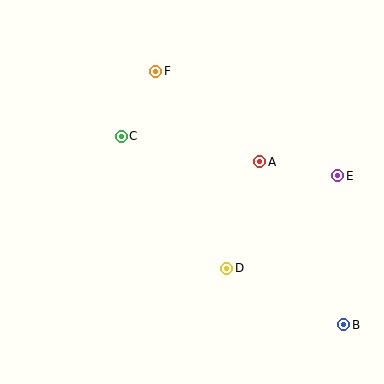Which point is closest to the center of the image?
Point A at (260, 162) is closest to the center.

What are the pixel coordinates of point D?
Point D is at (227, 268).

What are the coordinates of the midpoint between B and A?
The midpoint between B and A is at (302, 243).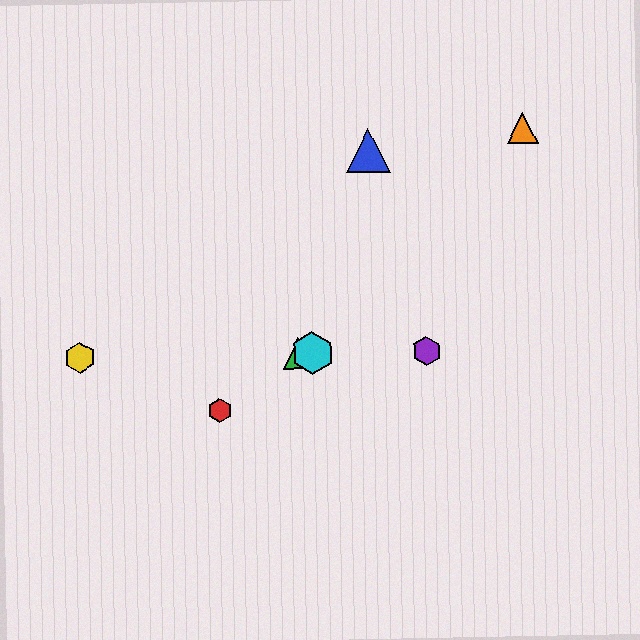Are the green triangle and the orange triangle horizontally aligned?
No, the green triangle is at y≈353 and the orange triangle is at y≈128.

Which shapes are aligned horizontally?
The green triangle, the yellow hexagon, the purple hexagon, the cyan hexagon are aligned horizontally.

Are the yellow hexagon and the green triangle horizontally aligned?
Yes, both are at y≈357.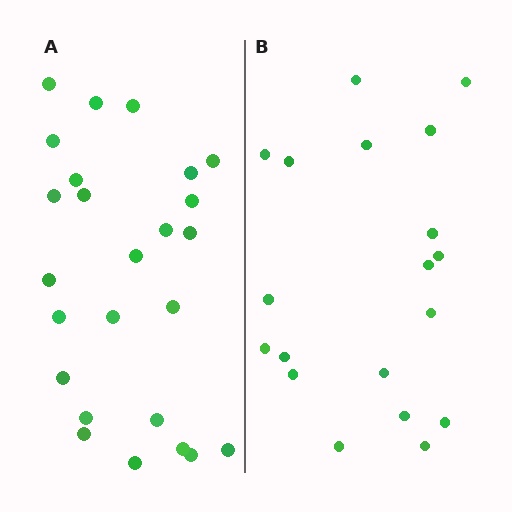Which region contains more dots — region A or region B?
Region A (the left region) has more dots.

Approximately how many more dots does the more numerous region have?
Region A has about 6 more dots than region B.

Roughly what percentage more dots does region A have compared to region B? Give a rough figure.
About 30% more.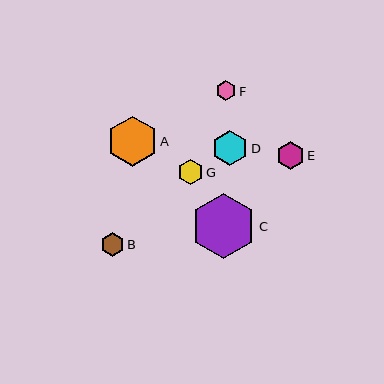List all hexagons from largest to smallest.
From largest to smallest: C, A, D, E, G, B, F.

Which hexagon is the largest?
Hexagon C is the largest with a size of approximately 65 pixels.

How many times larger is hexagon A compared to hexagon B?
Hexagon A is approximately 2.1 times the size of hexagon B.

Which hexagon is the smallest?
Hexagon F is the smallest with a size of approximately 21 pixels.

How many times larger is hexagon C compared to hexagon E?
Hexagon C is approximately 2.4 times the size of hexagon E.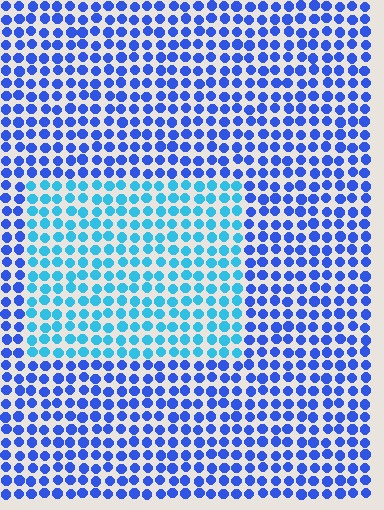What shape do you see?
I see a rectangle.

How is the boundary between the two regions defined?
The boundary is defined purely by a slight shift in hue (about 36 degrees). Spacing, size, and orientation are identical on both sides.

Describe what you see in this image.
The image is filled with small blue elements in a uniform arrangement. A rectangle-shaped region is visible where the elements are tinted to a slightly different hue, forming a subtle color boundary.